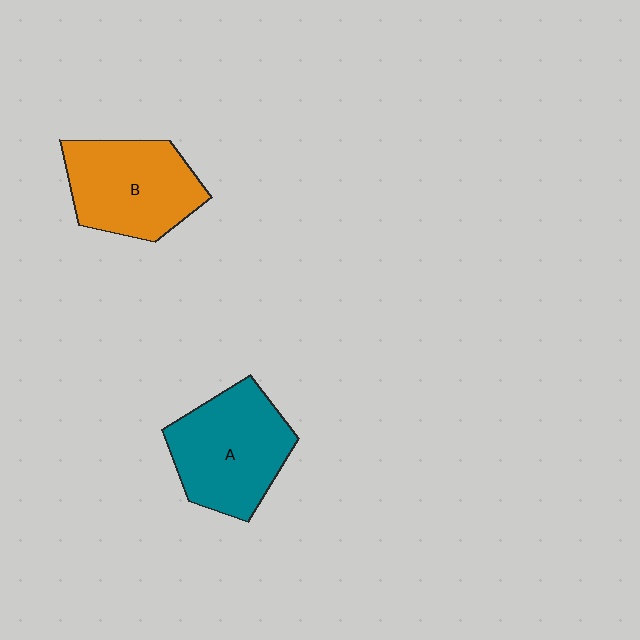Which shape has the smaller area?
Shape B (orange).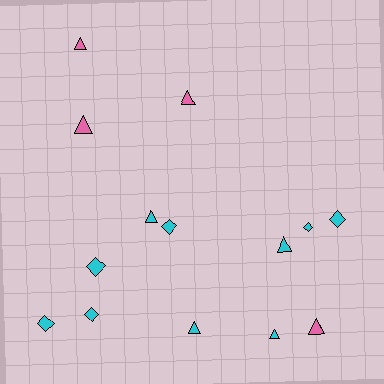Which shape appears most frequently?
Triangle, with 8 objects.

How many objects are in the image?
There are 14 objects.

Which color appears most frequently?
Cyan, with 10 objects.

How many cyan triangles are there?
There are 4 cyan triangles.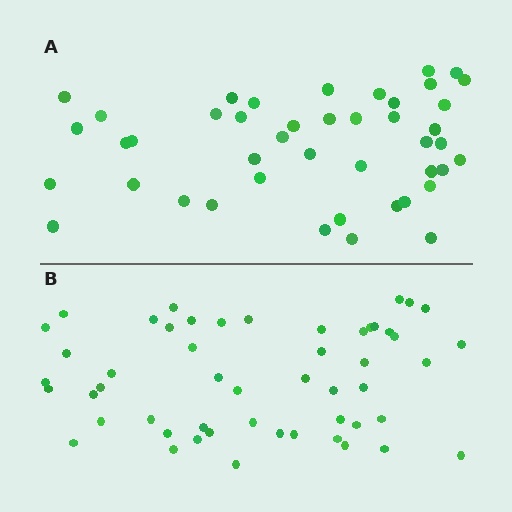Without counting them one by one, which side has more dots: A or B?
Region B (the bottom region) has more dots.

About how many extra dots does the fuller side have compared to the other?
Region B has roughly 8 or so more dots than region A.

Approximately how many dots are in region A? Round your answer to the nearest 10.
About 40 dots. (The exact count is 44, which rounds to 40.)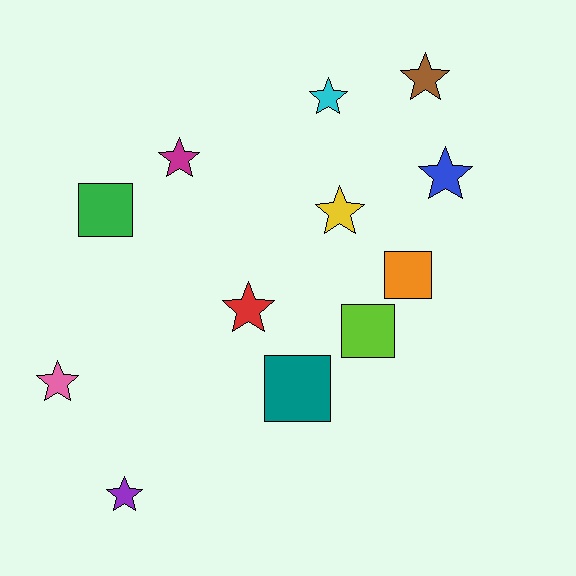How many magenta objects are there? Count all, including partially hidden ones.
There is 1 magenta object.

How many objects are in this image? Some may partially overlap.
There are 12 objects.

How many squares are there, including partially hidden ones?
There are 4 squares.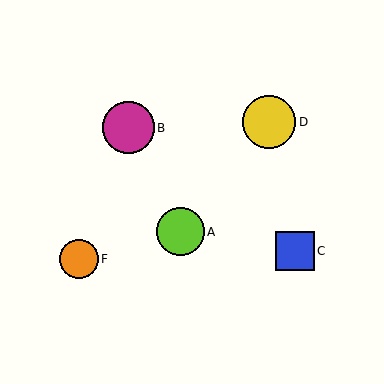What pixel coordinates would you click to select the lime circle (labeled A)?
Click at (180, 232) to select the lime circle A.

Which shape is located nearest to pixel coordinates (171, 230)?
The lime circle (labeled A) at (180, 232) is nearest to that location.